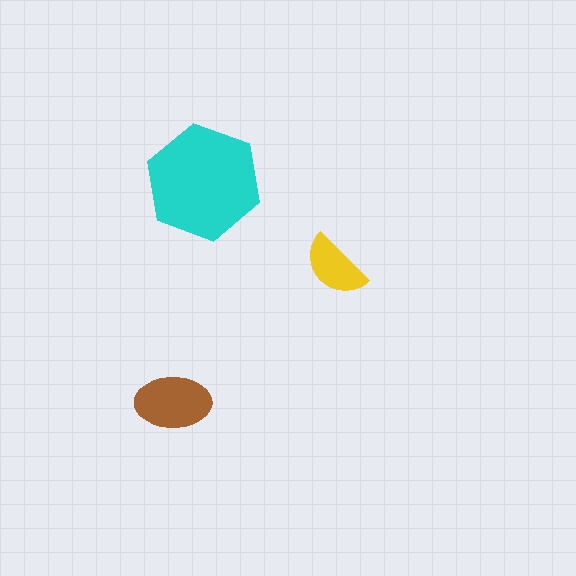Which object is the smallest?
The yellow semicircle.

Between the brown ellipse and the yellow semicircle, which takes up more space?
The brown ellipse.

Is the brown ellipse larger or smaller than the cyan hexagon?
Smaller.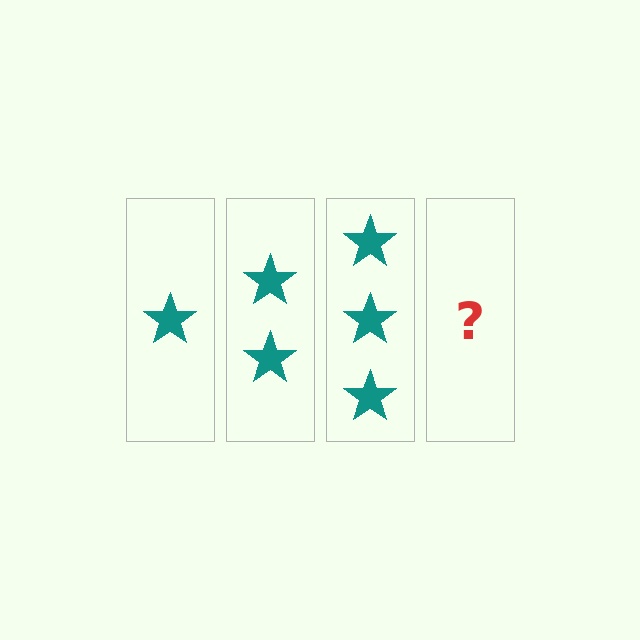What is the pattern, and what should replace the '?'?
The pattern is that each step adds one more star. The '?' should be 4 stars.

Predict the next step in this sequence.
The next step is 4 stars.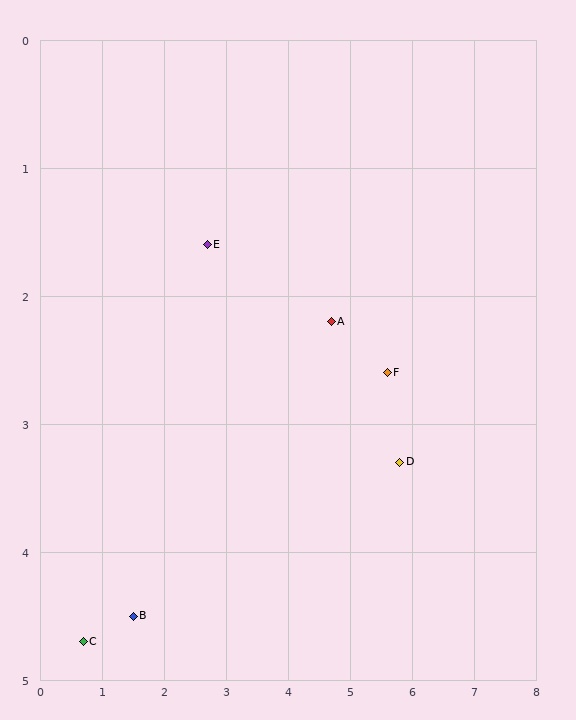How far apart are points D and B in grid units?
Points D and B are about 4.5 grid units apart.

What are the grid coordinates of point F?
Point F is at approximately (5.6, 2.6).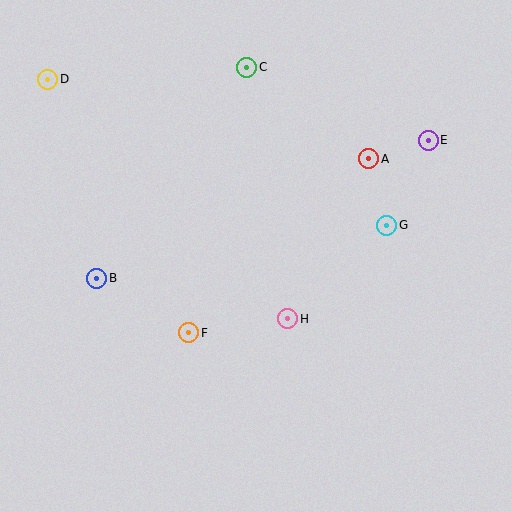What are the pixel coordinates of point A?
Point A is at (369, 159).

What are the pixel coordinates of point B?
Point B is at (97, 278).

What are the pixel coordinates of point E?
Point E is at (429, 140).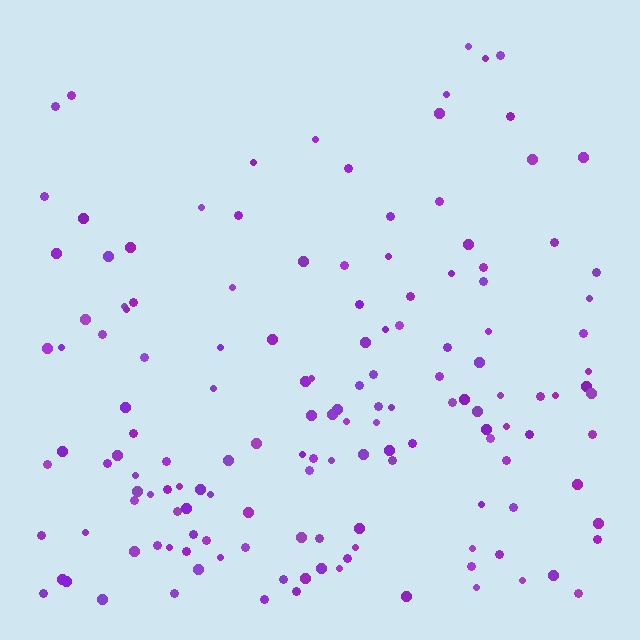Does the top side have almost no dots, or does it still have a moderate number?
Still a moderate number, just noticeably fewer than the bottom.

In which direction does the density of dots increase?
From top to bottom, with the bottom side densest.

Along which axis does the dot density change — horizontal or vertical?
Vertical.